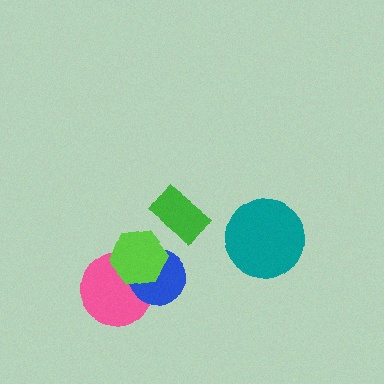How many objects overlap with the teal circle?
0 objects overlap with the teal circle.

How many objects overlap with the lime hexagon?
2 objects overlap with the lime hexagon.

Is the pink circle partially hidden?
Yes, it is partially covered by another shape.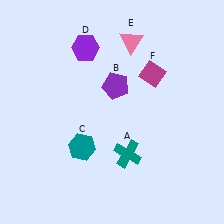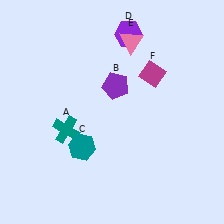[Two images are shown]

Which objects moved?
The objects that moved are: the teal cross (A), the purple hexagon (D).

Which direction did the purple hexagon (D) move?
The purple hexagon (D) moved right.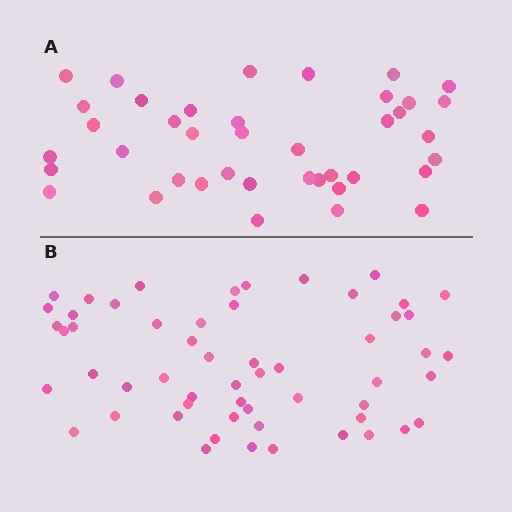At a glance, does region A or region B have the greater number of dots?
Region B (the bottom region) has more dots.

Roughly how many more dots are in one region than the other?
Region B has approximately 15 more dots than region A.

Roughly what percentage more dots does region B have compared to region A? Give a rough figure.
About 40% more.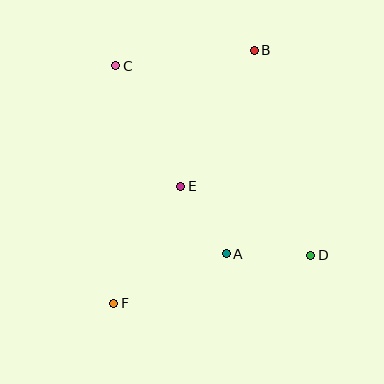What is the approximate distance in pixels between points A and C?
The distance between A and C is approximately 218 pixels.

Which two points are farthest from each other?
Points B and F are farthest from each other.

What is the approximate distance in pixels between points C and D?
The distance between C and D is approximately 272 pixels.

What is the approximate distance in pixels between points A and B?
The distance between A and B is approximately 205 pixels.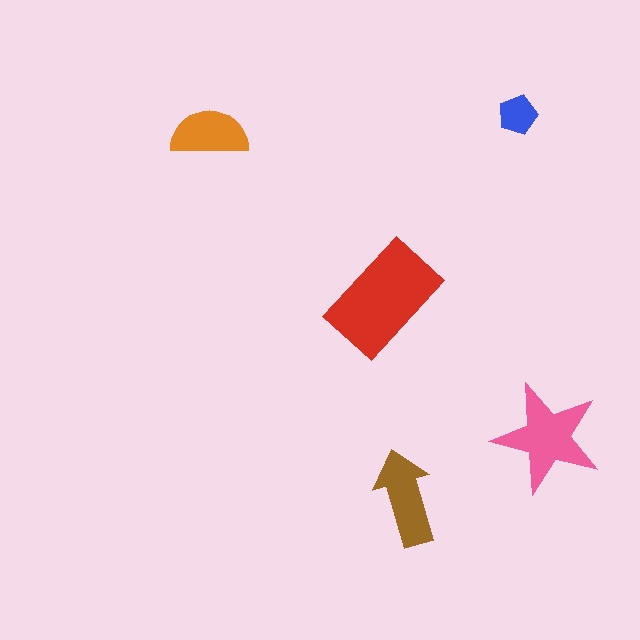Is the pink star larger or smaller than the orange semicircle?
Larger.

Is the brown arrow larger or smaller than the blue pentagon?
Larger.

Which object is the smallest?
The blue pentagon.